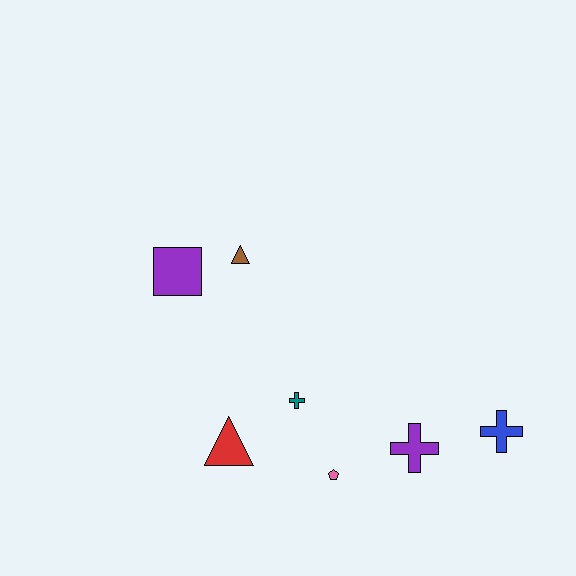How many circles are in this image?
There are no circles.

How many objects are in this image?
There are 7 objects.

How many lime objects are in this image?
There are no lime objects.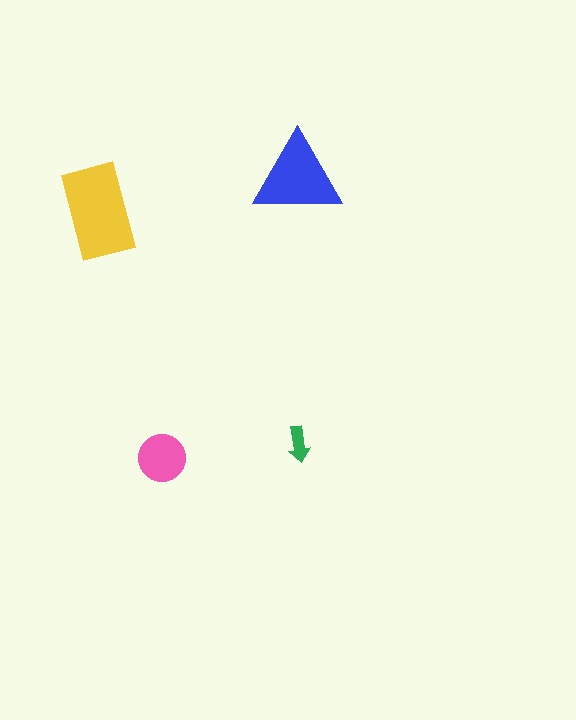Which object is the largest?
The yellow rectangle.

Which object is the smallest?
The green arrow.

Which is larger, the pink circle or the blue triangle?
The blue triangle.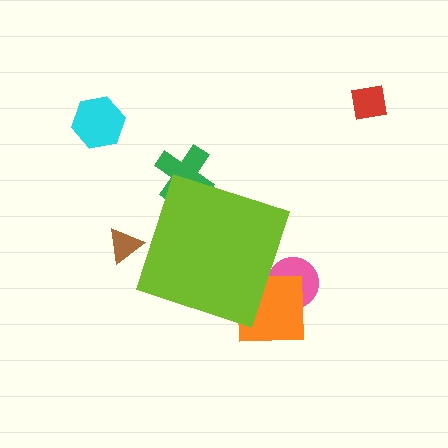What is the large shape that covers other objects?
A lime diamond.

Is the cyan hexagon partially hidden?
No, the cyan hexagon is fully visible.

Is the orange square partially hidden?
Yes, the orange square is partially hidden behind the lime diamond.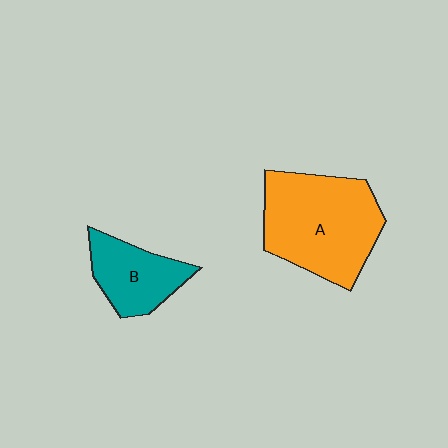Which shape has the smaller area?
Shape B (teal).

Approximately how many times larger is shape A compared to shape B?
Approximately 1.9 times.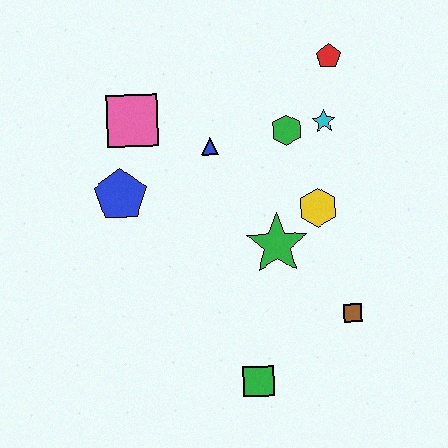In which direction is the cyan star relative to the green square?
The cyan star is above the green square.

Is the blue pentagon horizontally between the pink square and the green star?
No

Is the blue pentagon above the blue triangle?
No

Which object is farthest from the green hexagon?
The green square is farthest from the green hexagon.